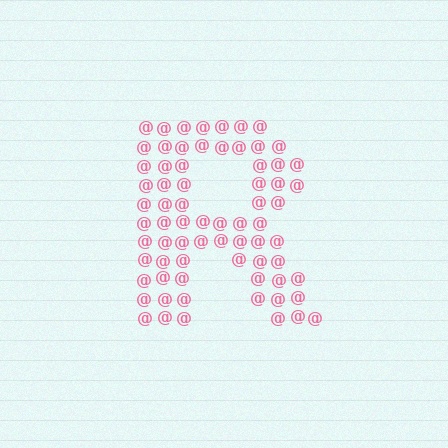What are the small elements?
The small elements are at signs.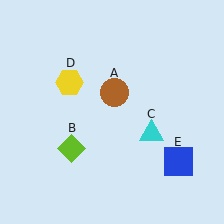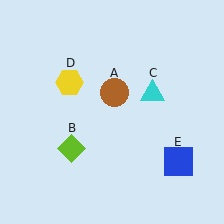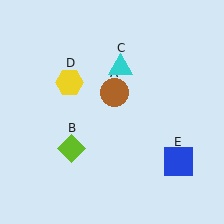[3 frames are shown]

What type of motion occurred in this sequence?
The cyan triangle (object C) rotated counterclockwise around the center of the scene.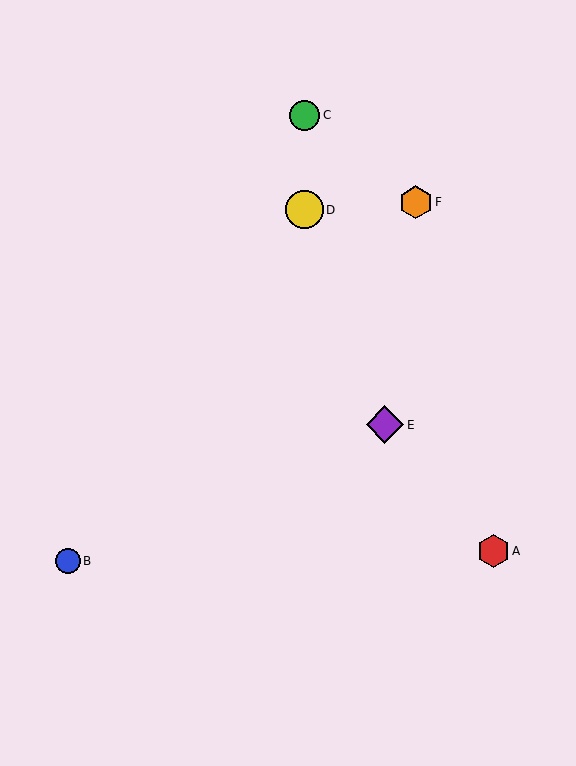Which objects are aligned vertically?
Objects C, D are aligned vertically.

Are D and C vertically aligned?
Yes, both are at x≈305.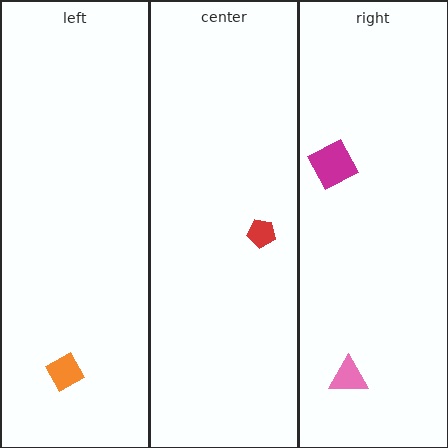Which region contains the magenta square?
The right region.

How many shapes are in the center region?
1.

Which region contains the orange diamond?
The left region.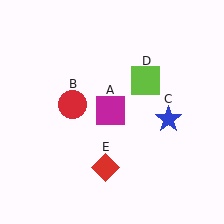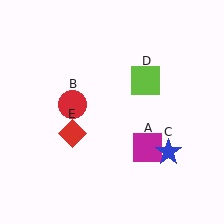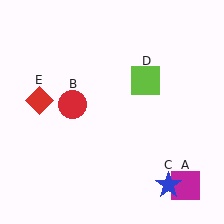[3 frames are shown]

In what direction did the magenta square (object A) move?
The magenta square (object A) moved down and to the right.